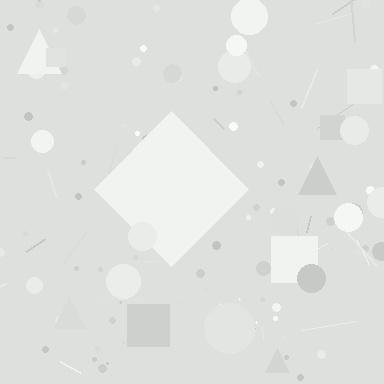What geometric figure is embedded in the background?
A diamond is embedded in the background.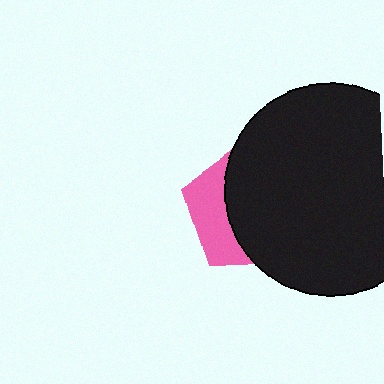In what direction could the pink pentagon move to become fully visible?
The pink pentagon could move left. That would shift it out from behind the black circle entirely.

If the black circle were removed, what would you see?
You would see the complete pink pentagon.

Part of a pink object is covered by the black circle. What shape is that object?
It is a pentagon.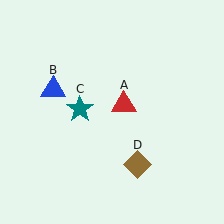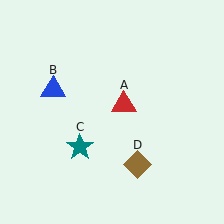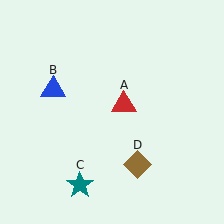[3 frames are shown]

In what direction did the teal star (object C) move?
The teal star (object C) moved down.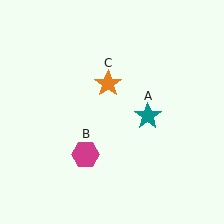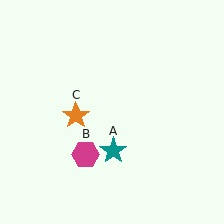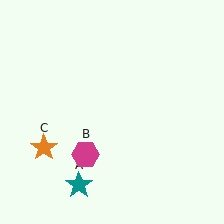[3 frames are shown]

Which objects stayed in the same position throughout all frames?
Magenta hexagon (object B) remained stationary.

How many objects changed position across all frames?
2 objects changed position: teal star (object A), orange star (object C).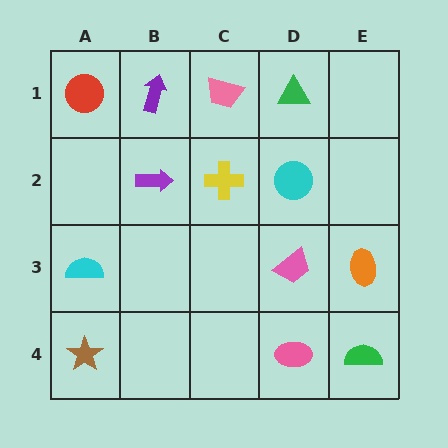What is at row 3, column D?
A pink trapezoid.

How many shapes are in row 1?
4 shapes.